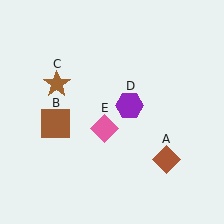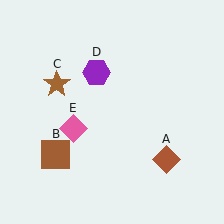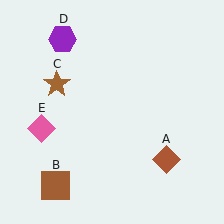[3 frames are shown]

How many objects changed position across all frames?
3 objects changed position: brown square (object B), purple hexagon (object D), pink diamond (object E).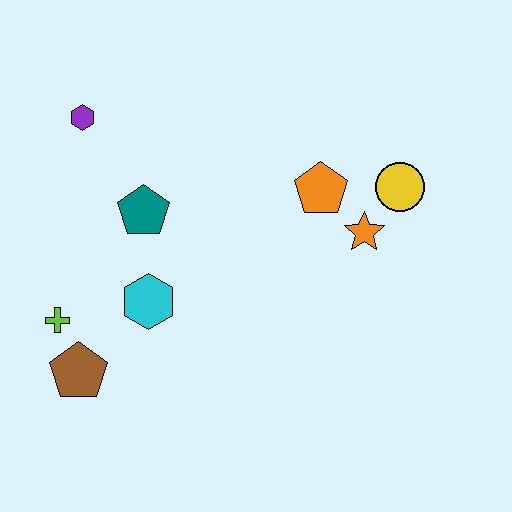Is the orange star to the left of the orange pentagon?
No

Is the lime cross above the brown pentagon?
Yes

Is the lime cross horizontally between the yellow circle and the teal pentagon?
No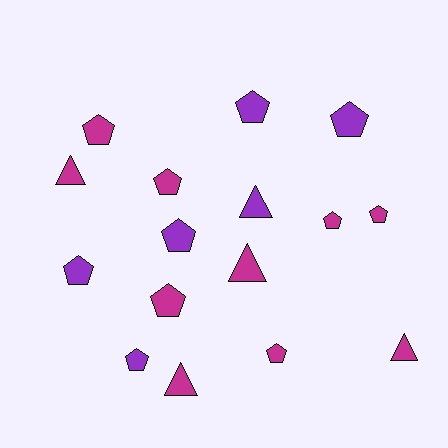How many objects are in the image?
There are 16 objects.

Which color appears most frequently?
Magenta, with 10 objects.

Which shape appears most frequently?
Pentagon, with 11 objects.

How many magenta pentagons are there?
There are 6 magenta pentagons.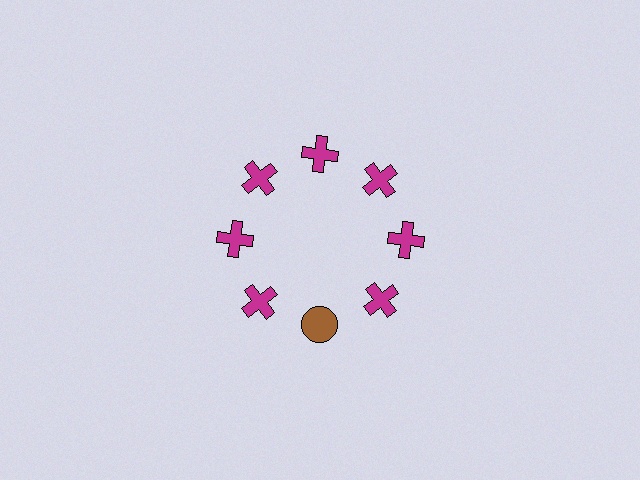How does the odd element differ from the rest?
It differs in both color (brown instead of magenta) and shape (circle instead of cross).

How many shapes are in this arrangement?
There are 8 shapes arranged in a ring pattern.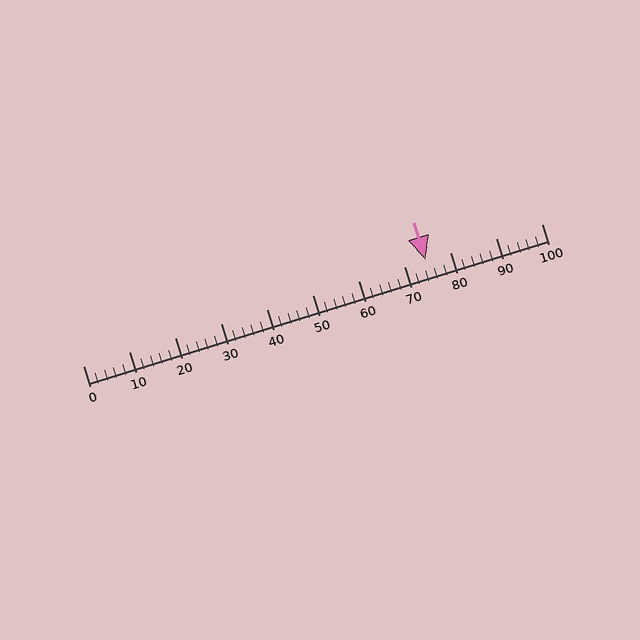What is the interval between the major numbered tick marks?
The major tick marks are spaced 10 units apart.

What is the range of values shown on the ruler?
The ruler shows values from 0 to 100.